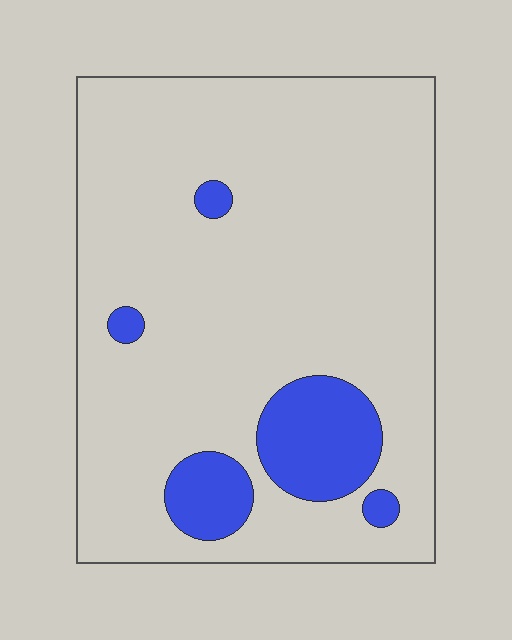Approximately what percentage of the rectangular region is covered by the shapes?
Approximately 15%.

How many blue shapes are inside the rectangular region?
5.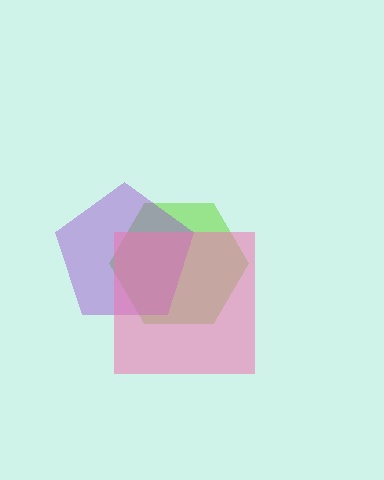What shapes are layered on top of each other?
The layered shapes are: a lime hexagon, a purple pentagon, a pink square.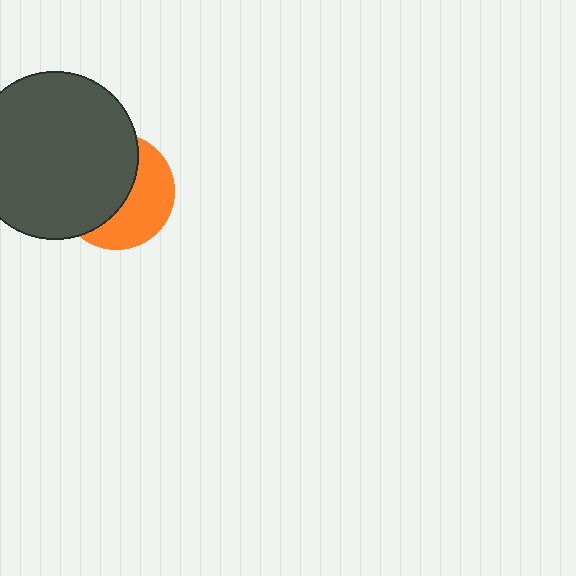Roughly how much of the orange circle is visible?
A small part of it is visible (roughly 44%).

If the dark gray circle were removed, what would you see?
You would see the complete orange circle.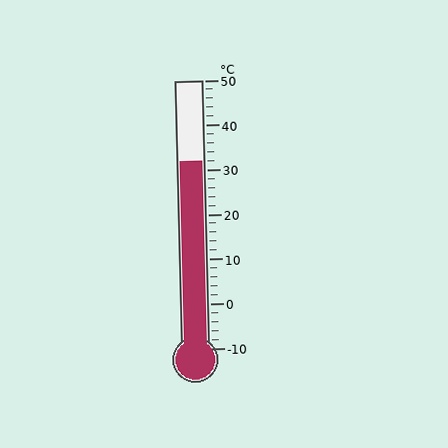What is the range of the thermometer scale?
The thermometer scale ranges from -10°C to 50°C.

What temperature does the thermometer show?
The thermometer shows approximately 32°C.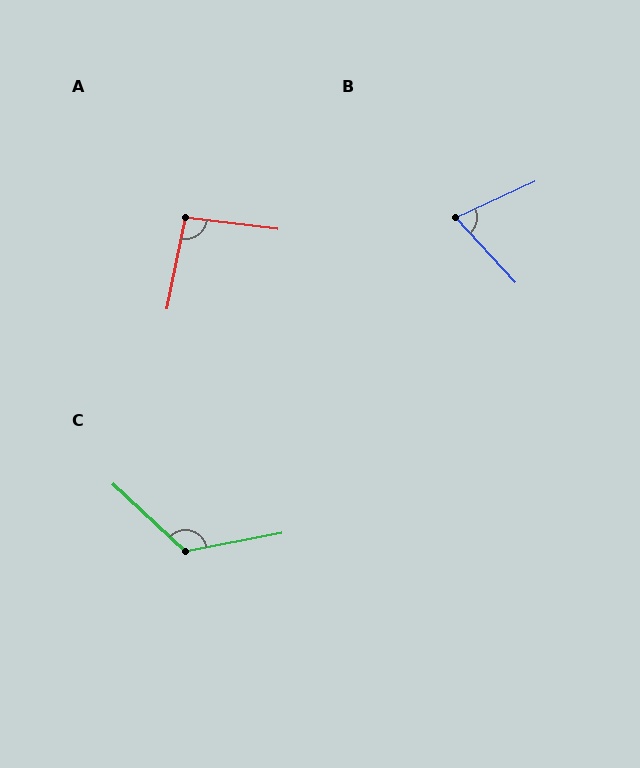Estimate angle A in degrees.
Approximately 94 degrees.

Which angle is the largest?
C, at approximately 126 degrees.